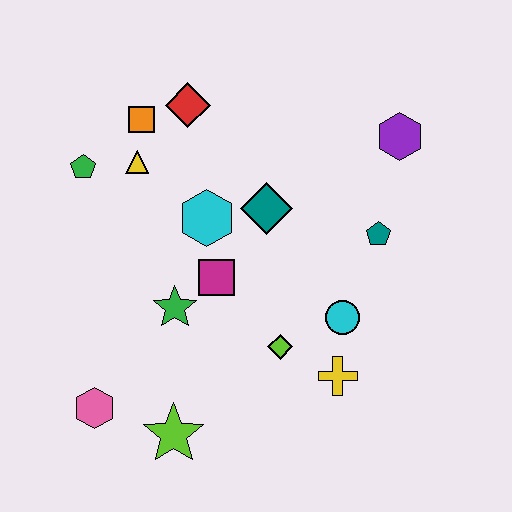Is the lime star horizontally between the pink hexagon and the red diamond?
Yes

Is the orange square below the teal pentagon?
No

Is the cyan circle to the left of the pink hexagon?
No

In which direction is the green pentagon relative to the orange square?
The green pentagon is to the left of the orange square.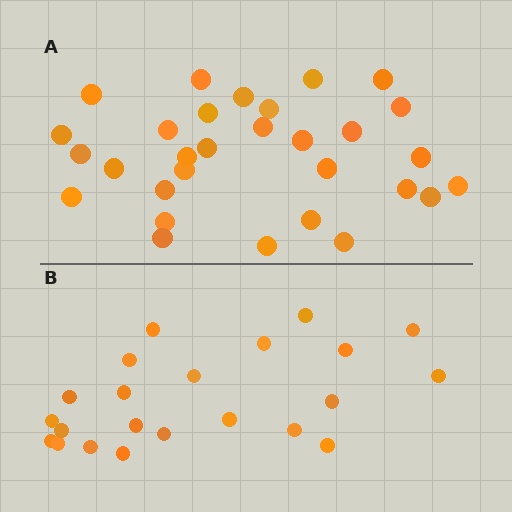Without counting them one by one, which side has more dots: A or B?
Region A (the top region) has more dots.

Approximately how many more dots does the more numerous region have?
Region A has roughly 8 or so more dots than region B.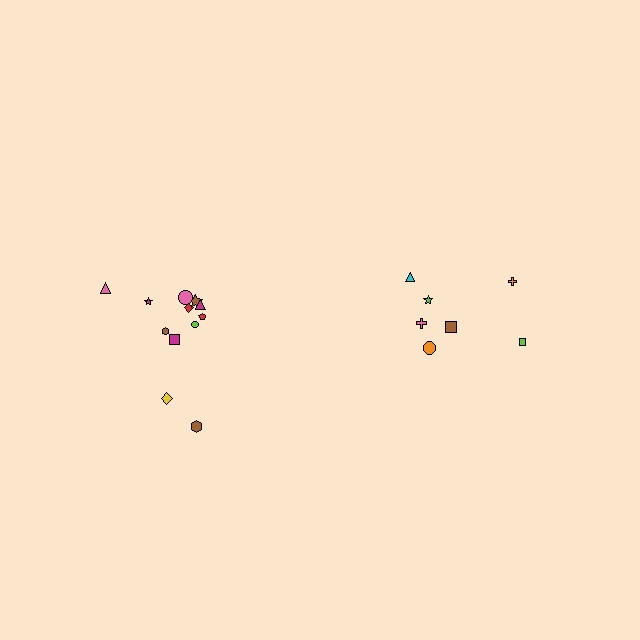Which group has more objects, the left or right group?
The left group.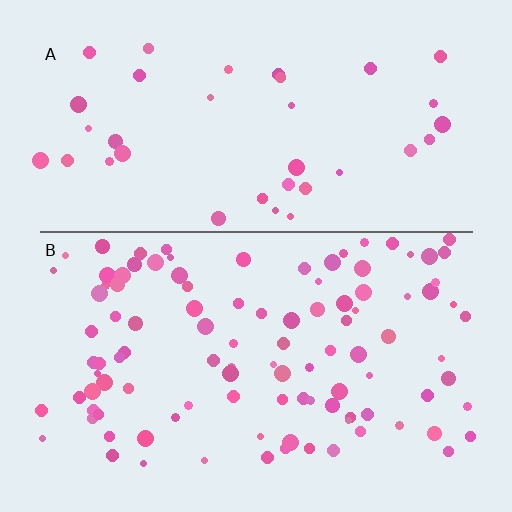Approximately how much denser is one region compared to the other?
Approximately 2.8× — region B over region A.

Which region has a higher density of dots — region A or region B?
B (the bottom).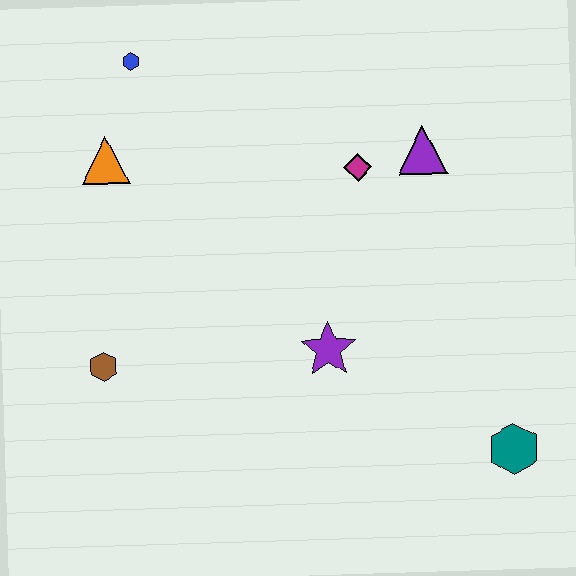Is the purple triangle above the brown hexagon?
Yes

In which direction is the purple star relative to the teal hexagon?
The purple star is to the left of the teal hexagon.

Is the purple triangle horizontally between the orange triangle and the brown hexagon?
No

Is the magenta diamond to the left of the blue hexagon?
No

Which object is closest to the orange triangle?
The blue hexagon is closest to the orange triangle.